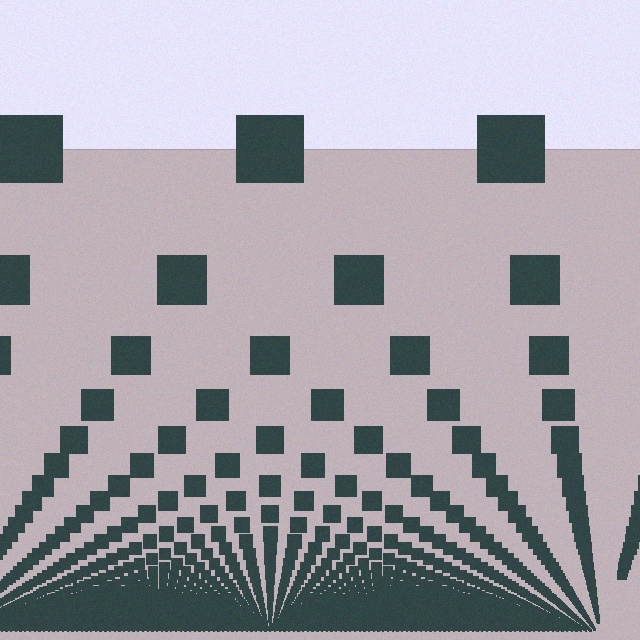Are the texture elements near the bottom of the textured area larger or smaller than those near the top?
Smaller. The gradient is inverted — elements near the bottom are smaller and denser.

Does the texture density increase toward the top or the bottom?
Density increases toward the bottom.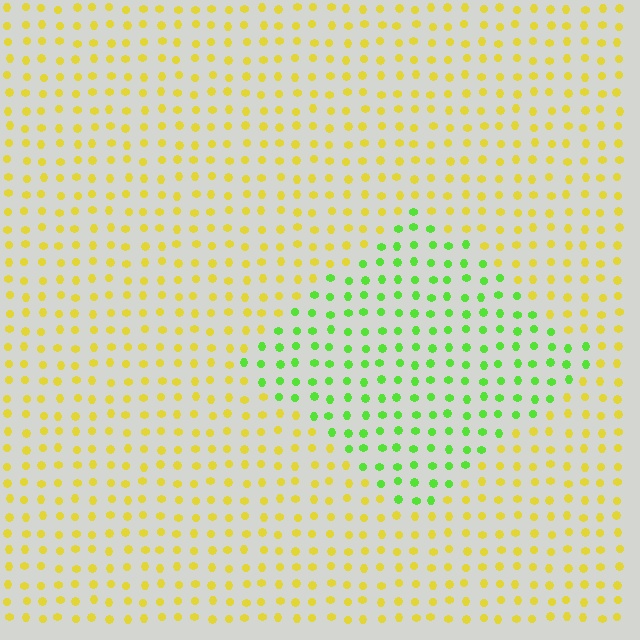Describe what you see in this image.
The image is filled with small yellow elements in a uniform arrangement. A diamond-shaped region is visible where the elements are tinted to a slightly different hue, forming a subtle color boundary.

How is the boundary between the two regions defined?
The boundary is defined purely by a slight shift in hue (about 54 degrees). Spacing, size, and orientation are identical on both sides.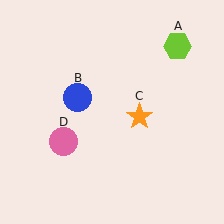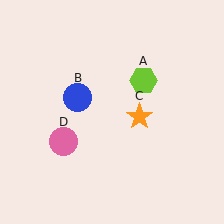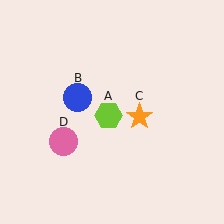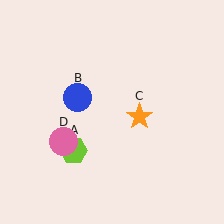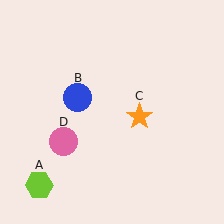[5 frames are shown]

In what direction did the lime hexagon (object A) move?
The lime hexagon (object A) moved down and to the left.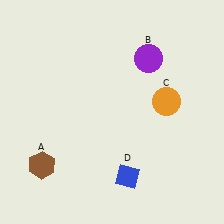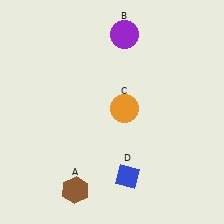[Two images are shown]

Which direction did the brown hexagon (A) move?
The brown hexagon (A) moved right.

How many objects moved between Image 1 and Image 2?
3 objects moved between the two images.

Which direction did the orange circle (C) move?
The orange circle (C) moved left.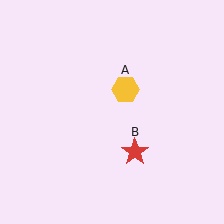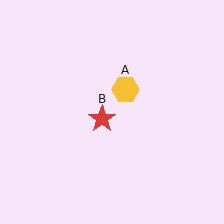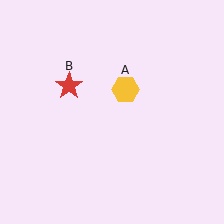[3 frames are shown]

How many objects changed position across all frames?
1 object changed position: red star (object B).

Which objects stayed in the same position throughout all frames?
Yellow hexagon (object A) remained stationary.